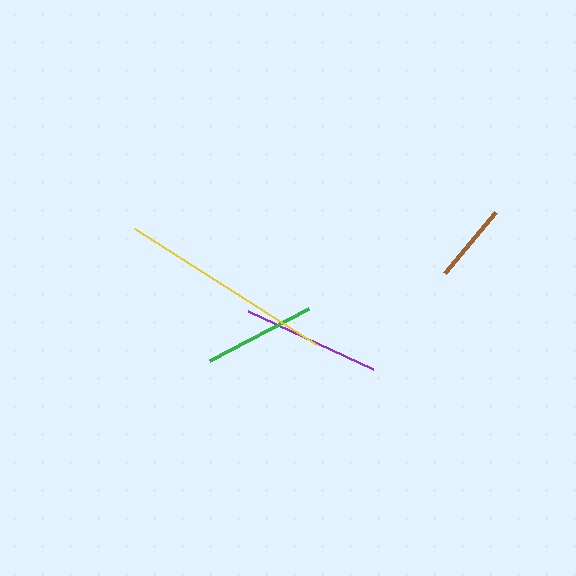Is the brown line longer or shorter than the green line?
The green line is longer than the brown line.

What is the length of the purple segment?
The purple segment is approximately 137 pixels long.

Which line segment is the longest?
The yellow line is the longest at approximately 216 pixels.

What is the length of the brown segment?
The brown segment is approximately 79 pixels long.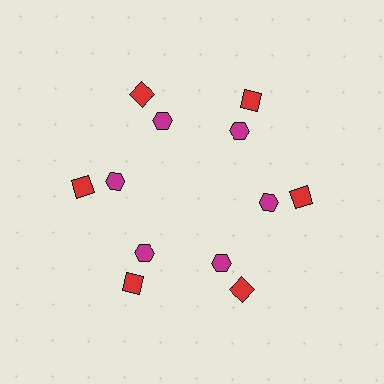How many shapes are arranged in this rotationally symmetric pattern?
There are 12 shapes, arranged in 6 groups of 2.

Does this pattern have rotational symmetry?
Yes, this pattern has 6-fold rotational symmetry. It looks the same after rotating 60 degrees around the center.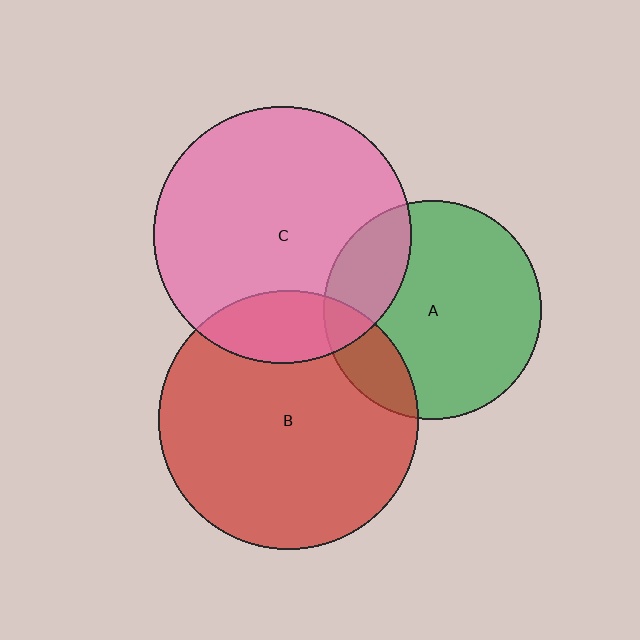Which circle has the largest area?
Circle B (red).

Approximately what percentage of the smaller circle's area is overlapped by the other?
Approximately 15%.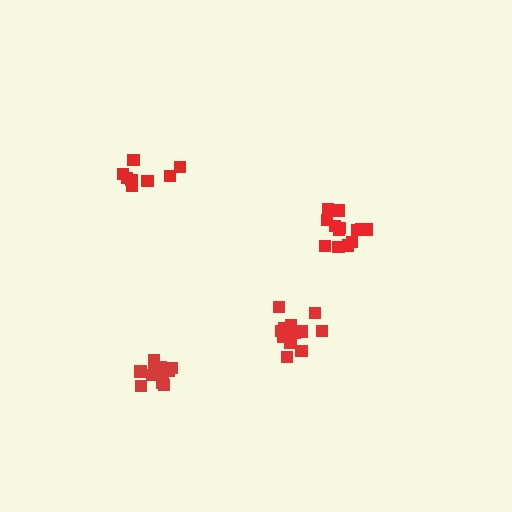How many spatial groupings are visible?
There are 4 spatial groupings.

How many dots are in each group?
Group 1: 13 dots, Group 2: 13 dots, Group 3: 8 dots, Group 4: 13 dots (47 total).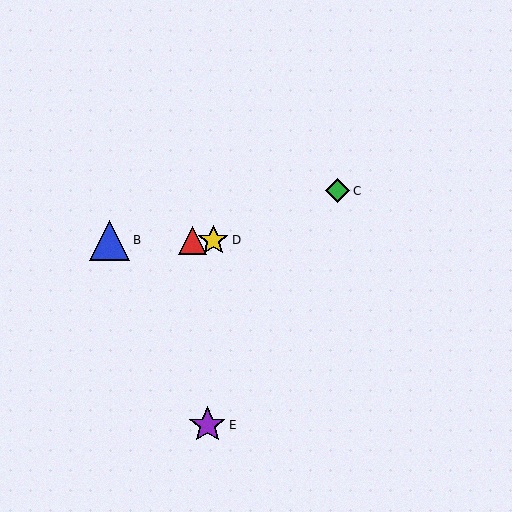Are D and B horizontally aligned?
Yes, both are at y≈240.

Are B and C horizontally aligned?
No, B is at y≈240 and C is at y≈191.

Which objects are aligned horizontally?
Objects A, B, D are aligned horizontally.